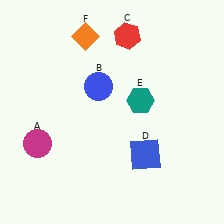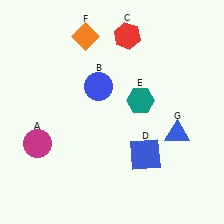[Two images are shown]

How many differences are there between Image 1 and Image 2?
There is 1 difference between the two images.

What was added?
A blue triangle (G) was added in Image 2.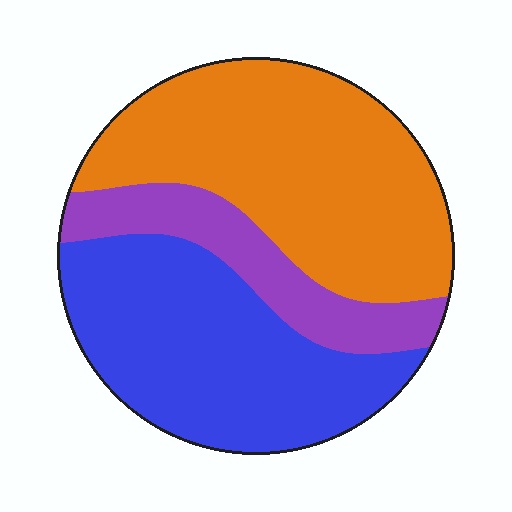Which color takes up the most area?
Orange, at roughly 45%.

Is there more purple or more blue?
Blue.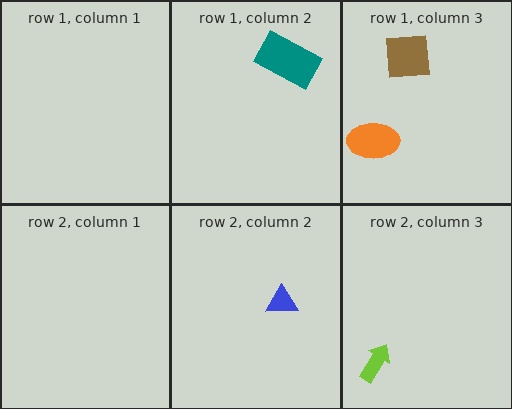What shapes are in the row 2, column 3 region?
The lime arrow.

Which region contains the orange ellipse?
The row 1, column 3 region.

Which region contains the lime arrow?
The row 2, column 3 region.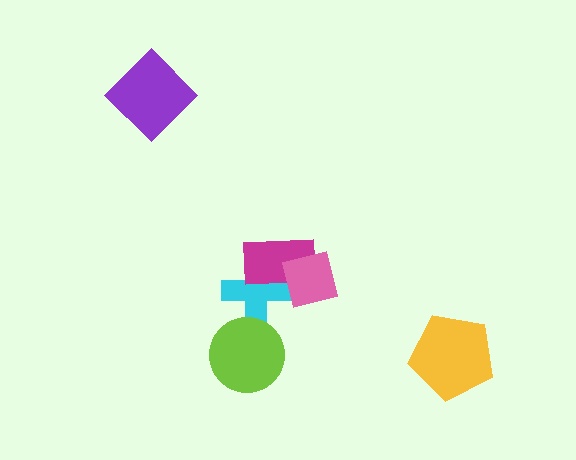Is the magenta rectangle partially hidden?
Yes, it is partially covered by another shape.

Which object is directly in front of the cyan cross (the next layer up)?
The magenta rectangle is directly in front of the cyan cross.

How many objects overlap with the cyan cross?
2 objects overlap with the cyan cross.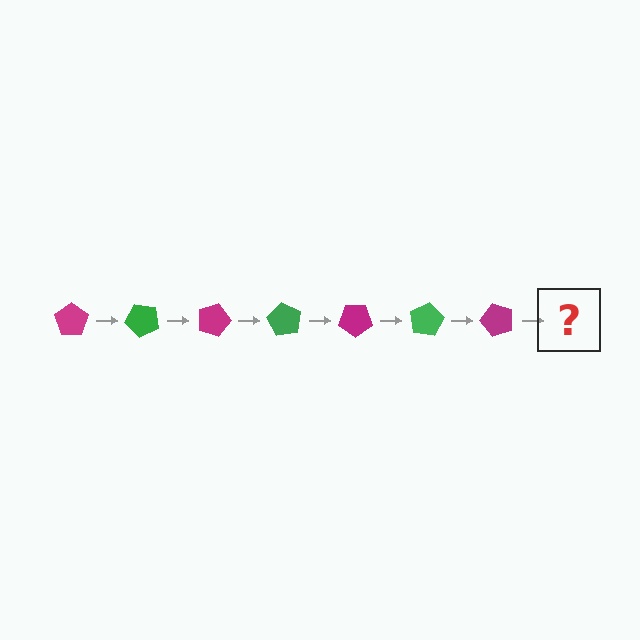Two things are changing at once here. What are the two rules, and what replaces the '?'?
The two rules are that it rotates 45 degrees each step and the color cycles through magenta and green. The '?' should be a green pentagon, rotated 315 degrees from the start.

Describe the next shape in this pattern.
It should be a green pentagon, rotated 315 degrees from the start.